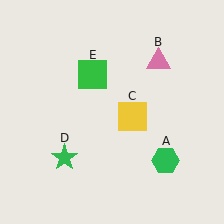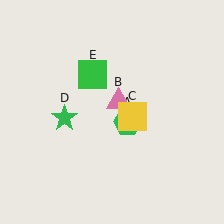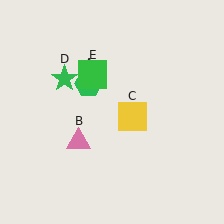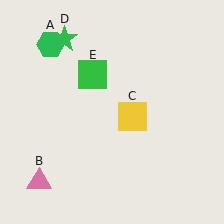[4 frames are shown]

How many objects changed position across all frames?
3 objects changed position: green hexagon (object A), pink triangle (object B), green star (object D).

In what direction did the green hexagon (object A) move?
The green hexagon (object A) moved up and to the left.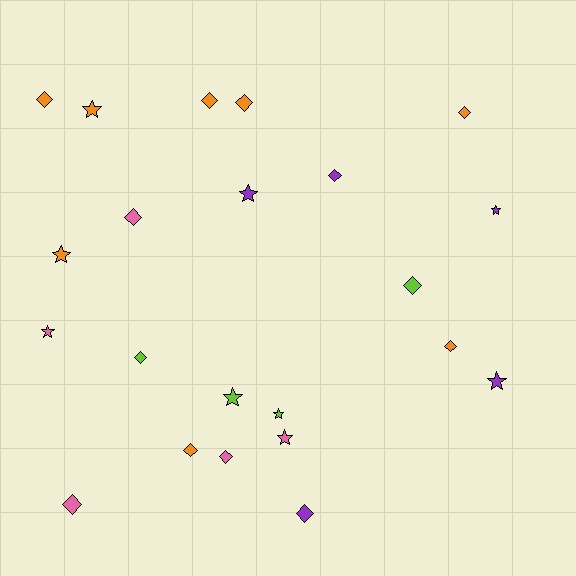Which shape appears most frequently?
Diamond, with 13 objects.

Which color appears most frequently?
Orange, with 8 objects.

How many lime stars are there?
There are 2 lime stars.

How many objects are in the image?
There are 22 objects.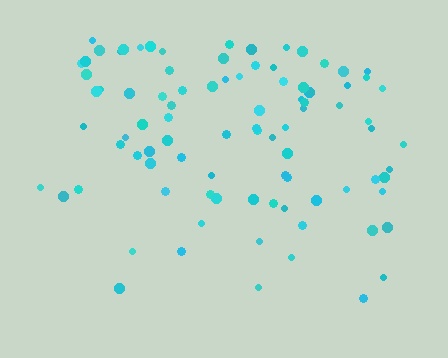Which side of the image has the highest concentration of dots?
The top.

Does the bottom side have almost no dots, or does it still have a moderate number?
Still a moderate number, just noticeably fewer than the top.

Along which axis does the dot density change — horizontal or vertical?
Vertical.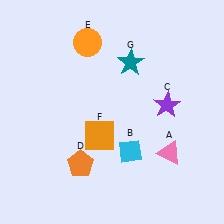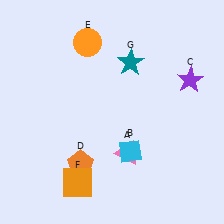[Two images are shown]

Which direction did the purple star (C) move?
The purple star (C) moved up.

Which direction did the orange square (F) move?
The orange square (F) moved down.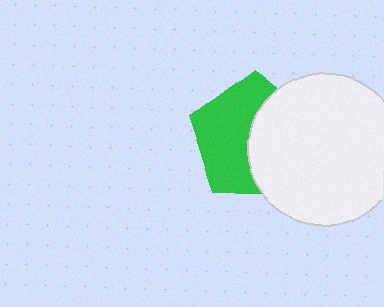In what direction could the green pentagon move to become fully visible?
The green pentagon could move left. That would shift it out from behind the white circle entirely.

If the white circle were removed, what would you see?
You would see the complete green pentagon.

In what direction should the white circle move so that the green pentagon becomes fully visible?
The white circle should move right. That is the shortest direction to clear the overlap and leave the green pentagon fully visible.